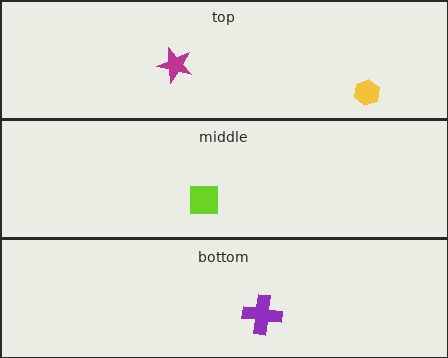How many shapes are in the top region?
2.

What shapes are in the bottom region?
The purple cross.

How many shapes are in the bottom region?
1.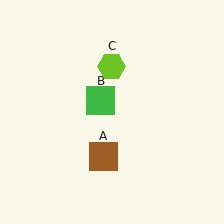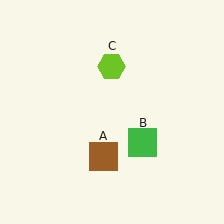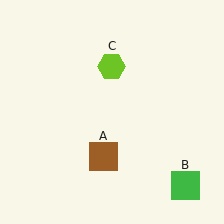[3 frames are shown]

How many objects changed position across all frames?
1 object changed position: green square (object B).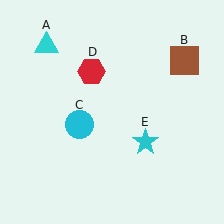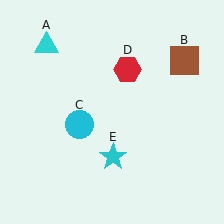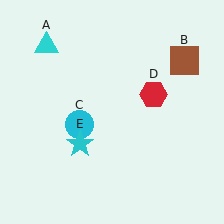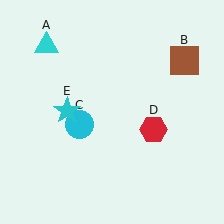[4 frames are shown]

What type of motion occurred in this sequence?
The red hexagon (object D), cyan star (object E) rotated clockwise around the center of the scene.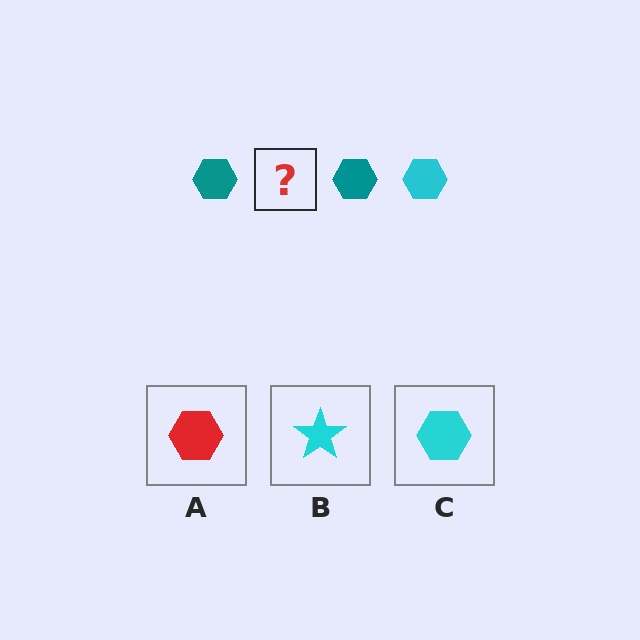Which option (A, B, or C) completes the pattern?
C.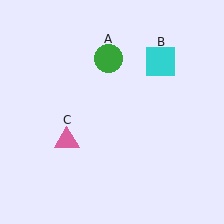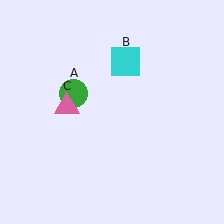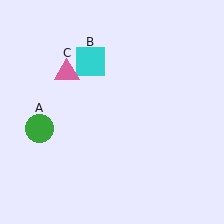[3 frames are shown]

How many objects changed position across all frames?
3 objects changed position: green circle (object A), cyan square (object B), pink triangle (object C).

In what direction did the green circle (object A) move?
The green circle (object A) moved down and to the left.